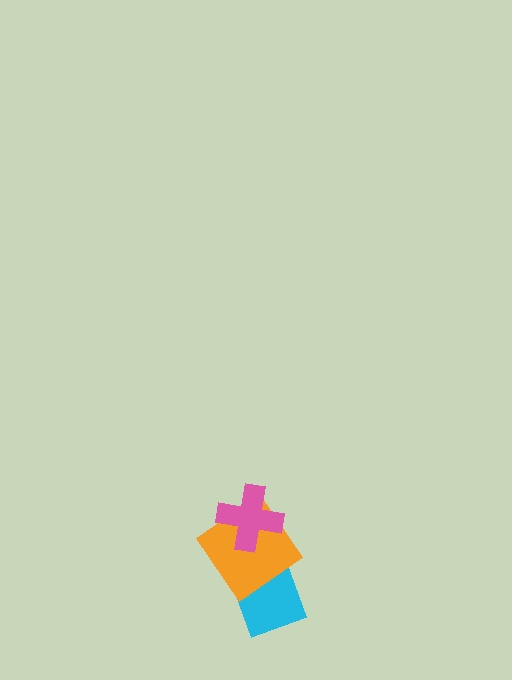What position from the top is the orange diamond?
The orange diamond is 2nd from the top.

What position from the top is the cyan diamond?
The cyan diamond is 3rd from the top.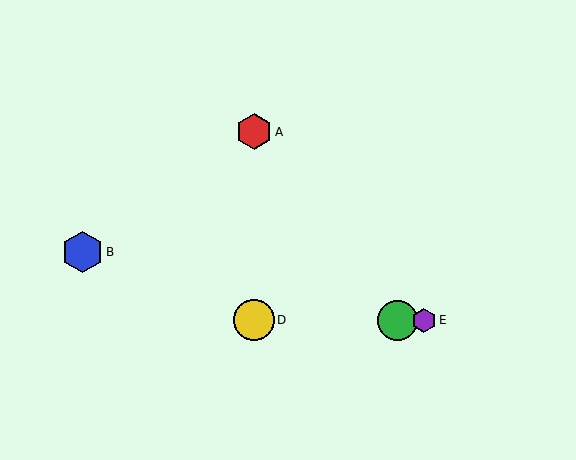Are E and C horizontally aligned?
Yes, both are at y≈320.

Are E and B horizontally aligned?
No, E is at y≈320 and B is at y≈252.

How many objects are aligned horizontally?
3 objects (C, D, E) are aligned horizontally.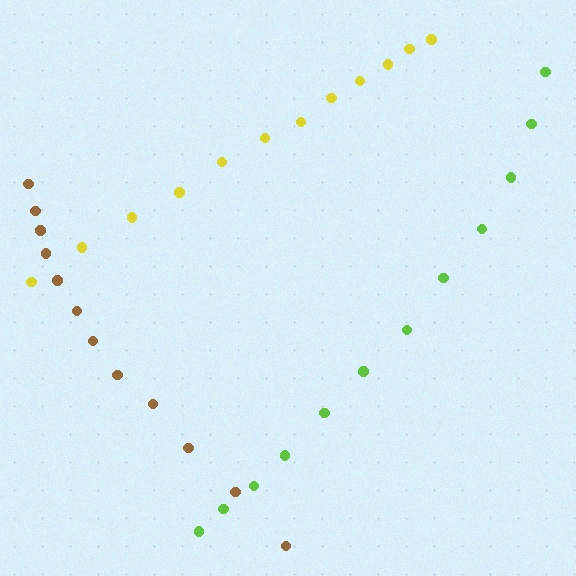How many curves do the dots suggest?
There are 3 distinct paths.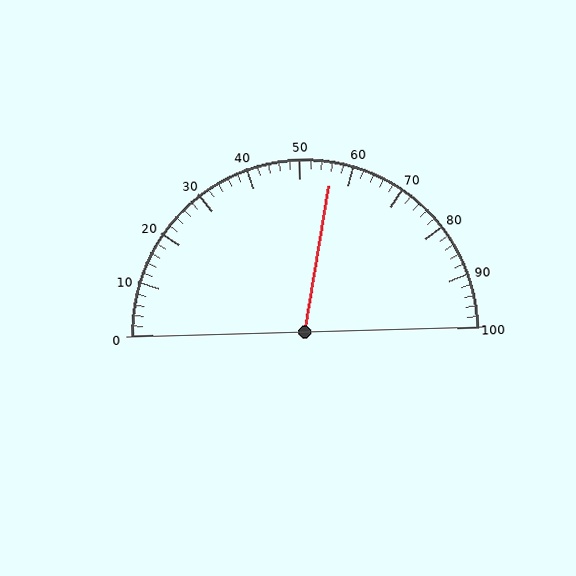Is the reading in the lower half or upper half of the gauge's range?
The reading is in the upper half of the range (0 to 100).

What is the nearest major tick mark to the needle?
The nearest major tick mark is 60.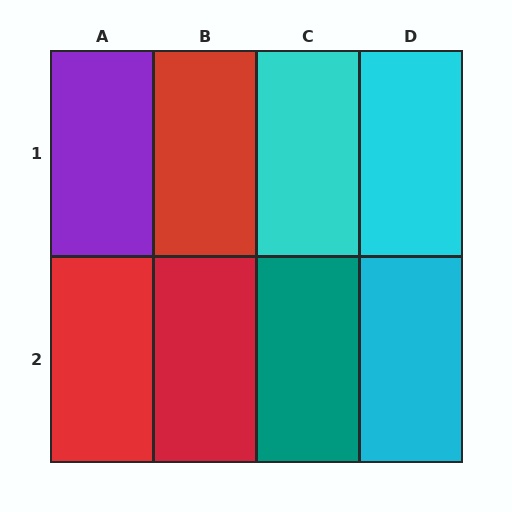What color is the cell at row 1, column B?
Red.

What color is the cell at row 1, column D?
Cyan.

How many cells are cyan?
3 cells are cyan.